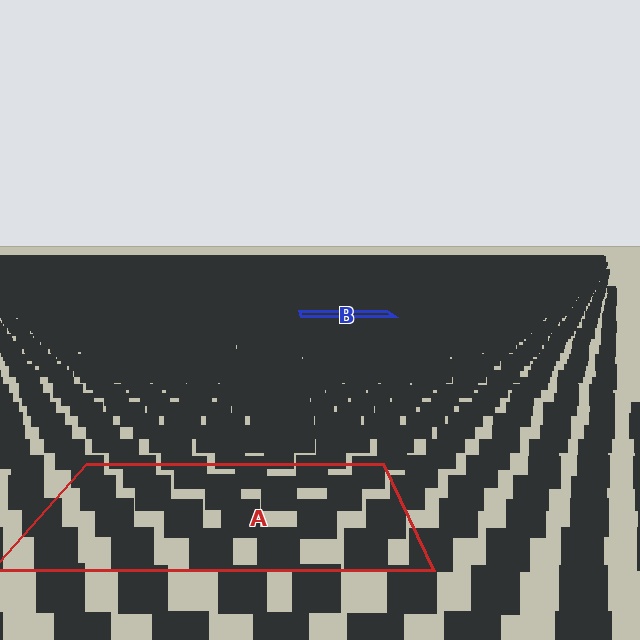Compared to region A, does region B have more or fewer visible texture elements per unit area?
Region B has more texture elements per unit area — they are packed more densely because it is farther away.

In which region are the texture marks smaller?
The texture marks are smaller in region B, because it is farther away.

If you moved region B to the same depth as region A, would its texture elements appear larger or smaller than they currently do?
They would appear larger. At a closer depth, the same texture elements are projected at a bigger on-screen size.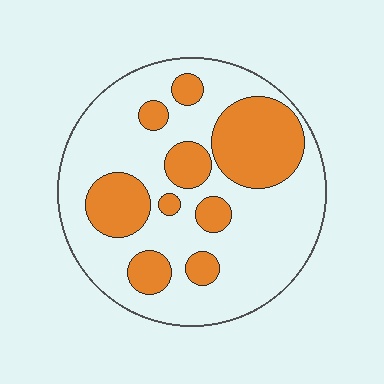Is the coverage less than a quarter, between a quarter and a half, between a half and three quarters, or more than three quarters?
Between a quarter and a half.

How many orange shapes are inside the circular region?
9.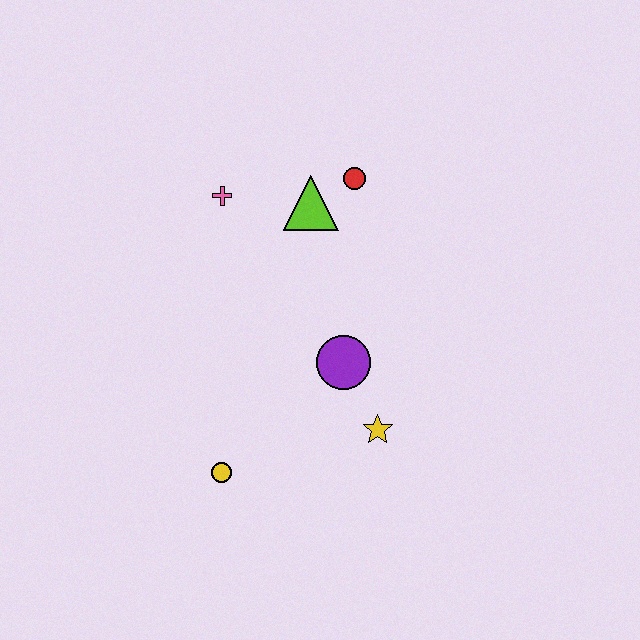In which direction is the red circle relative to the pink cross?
The red circle is to the right of the pink cross.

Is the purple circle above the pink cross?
No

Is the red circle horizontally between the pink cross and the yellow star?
Yes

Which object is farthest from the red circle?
The yellow circle is farthest from the red circle.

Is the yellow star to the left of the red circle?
No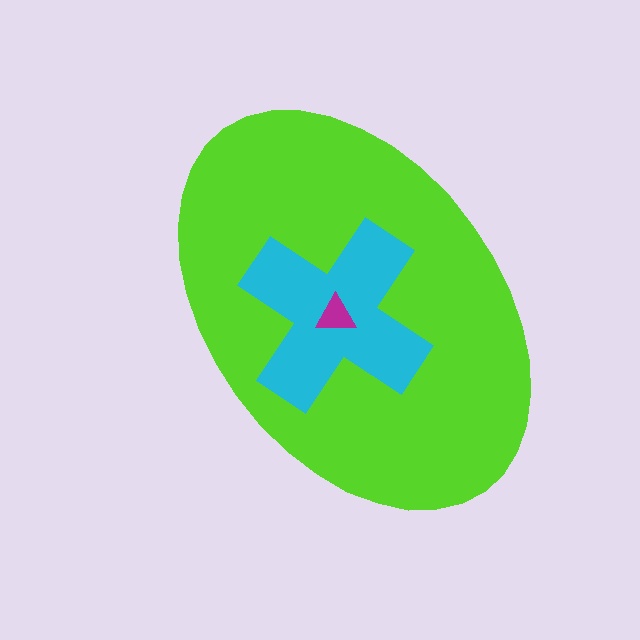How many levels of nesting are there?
3.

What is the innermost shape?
The magenta triangle.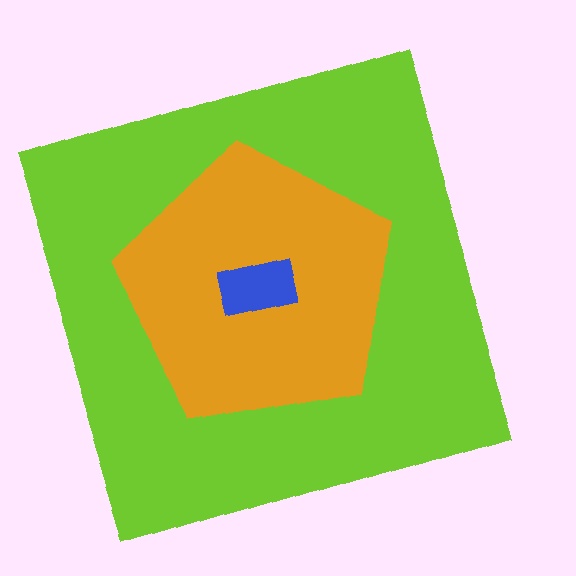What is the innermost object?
The blue rectangle.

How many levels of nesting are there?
3.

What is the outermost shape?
The lime square.